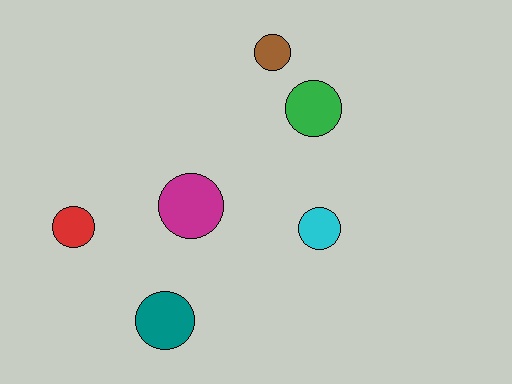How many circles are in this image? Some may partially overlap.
There are 6 circles.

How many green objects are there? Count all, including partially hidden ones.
There is 1 green object.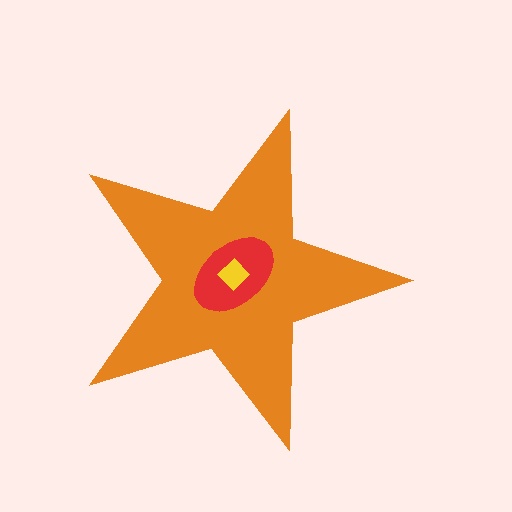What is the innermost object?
The yellow diamond.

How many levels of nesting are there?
3.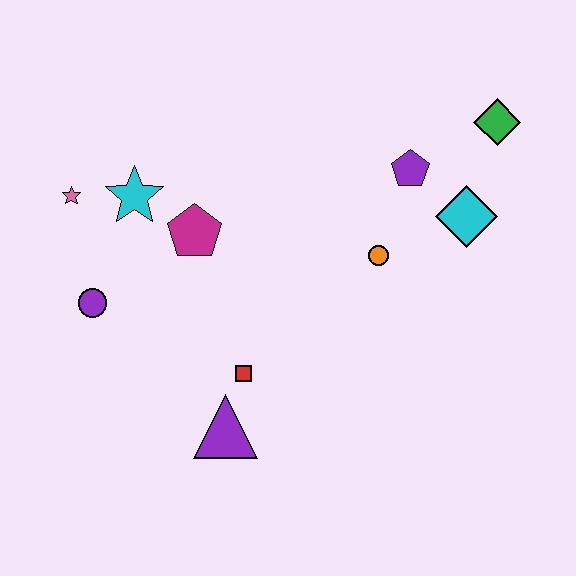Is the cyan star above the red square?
Yes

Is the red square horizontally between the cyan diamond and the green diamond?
No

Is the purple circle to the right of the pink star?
Yes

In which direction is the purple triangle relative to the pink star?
The purple triangle is below the pink star.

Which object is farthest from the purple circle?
The green diamond is farthest from the purple circle.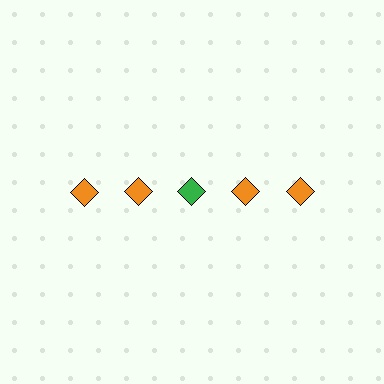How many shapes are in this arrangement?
There are 5 shapes arranged in a grid pattern.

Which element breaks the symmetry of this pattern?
The green diamond in the top row, center column breaks the symmetry. All other shapes are orange diamonds.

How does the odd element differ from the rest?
It has a different color: green instead of orange.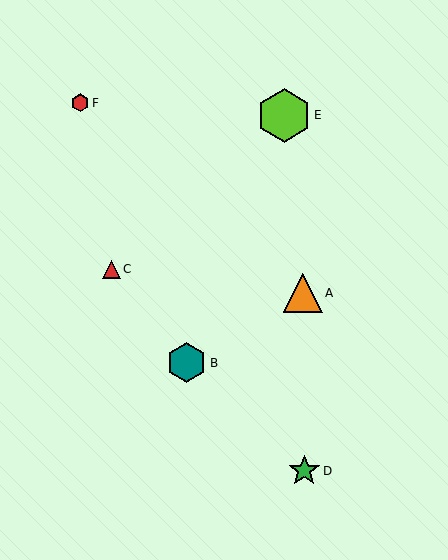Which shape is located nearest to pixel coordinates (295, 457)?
The green star (labeled D) at (304, 471) is nearest to that location.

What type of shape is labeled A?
Shape A is an orange triangle.